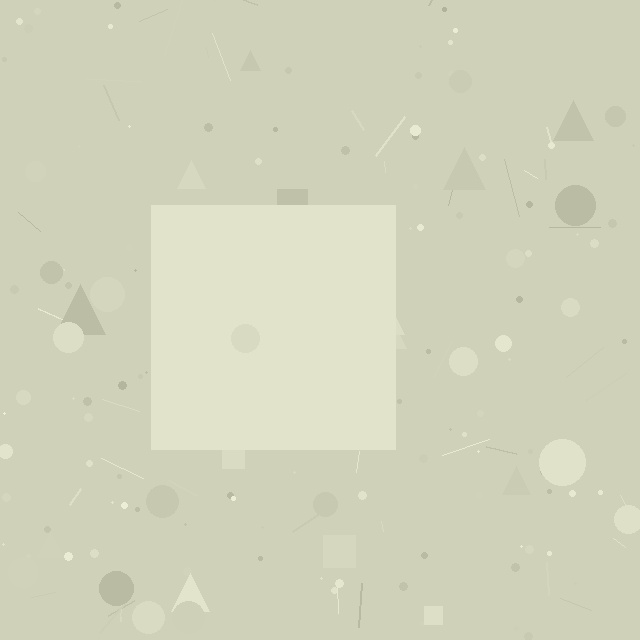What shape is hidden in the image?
A square is hidden in the image.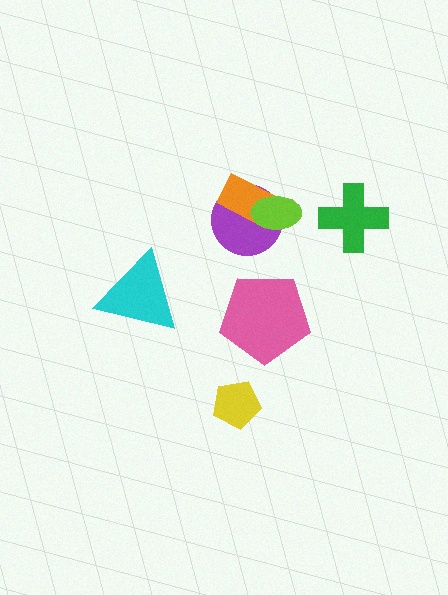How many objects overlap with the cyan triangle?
0 objects overlap with the cyan triangle.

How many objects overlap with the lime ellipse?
2 objects overlap with the lime ellipse.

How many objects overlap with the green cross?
0 objects overlap with the green cross.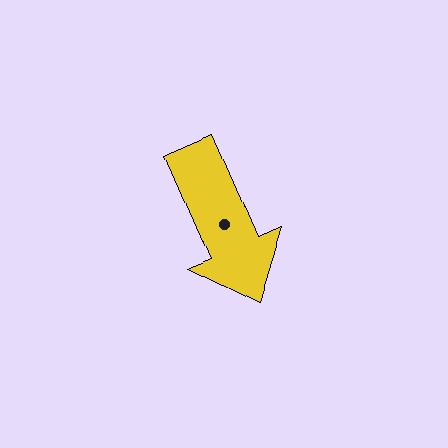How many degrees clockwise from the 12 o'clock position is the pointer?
Approximately 157 degrees.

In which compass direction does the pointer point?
Southeast.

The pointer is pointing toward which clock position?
Roughly 5 o'clock.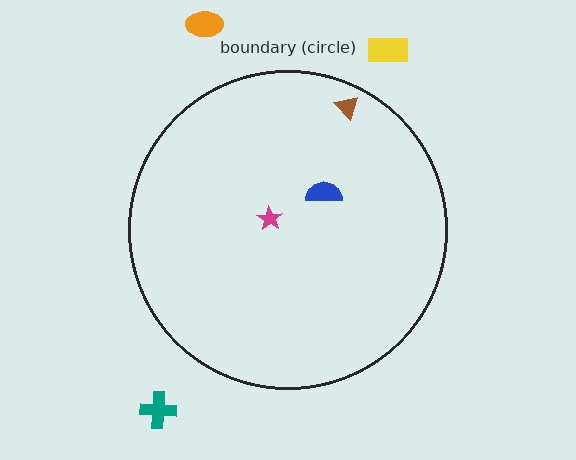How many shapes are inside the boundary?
3 inside, 3 outside.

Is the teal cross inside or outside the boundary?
Outside.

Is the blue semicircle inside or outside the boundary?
Inside.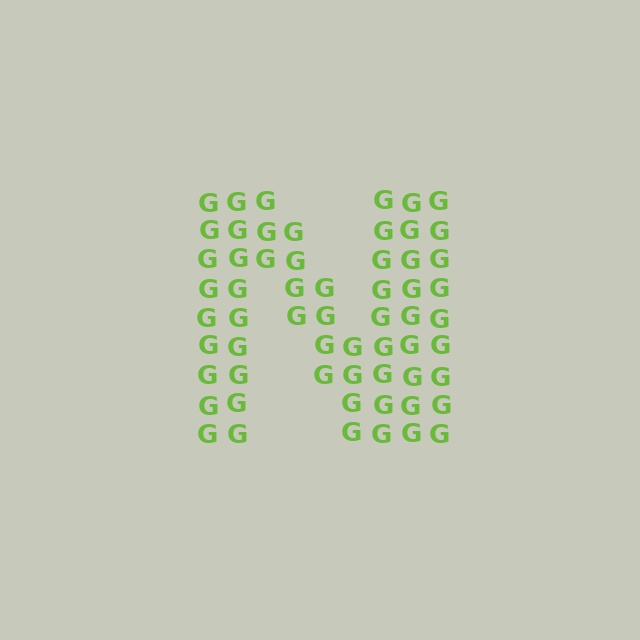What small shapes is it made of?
It is made of small letter G's.